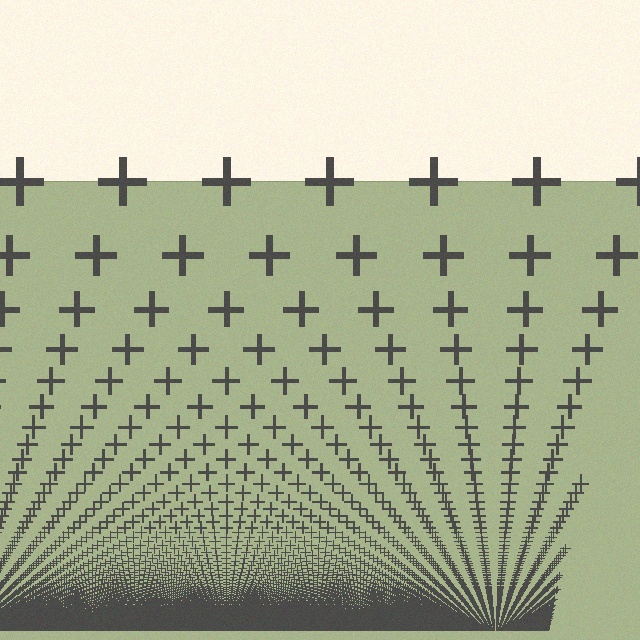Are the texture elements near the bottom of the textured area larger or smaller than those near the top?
Smaller. The gradient is inverted — elements near the bottom are smaller and denser.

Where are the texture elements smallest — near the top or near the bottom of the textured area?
Near the bottom.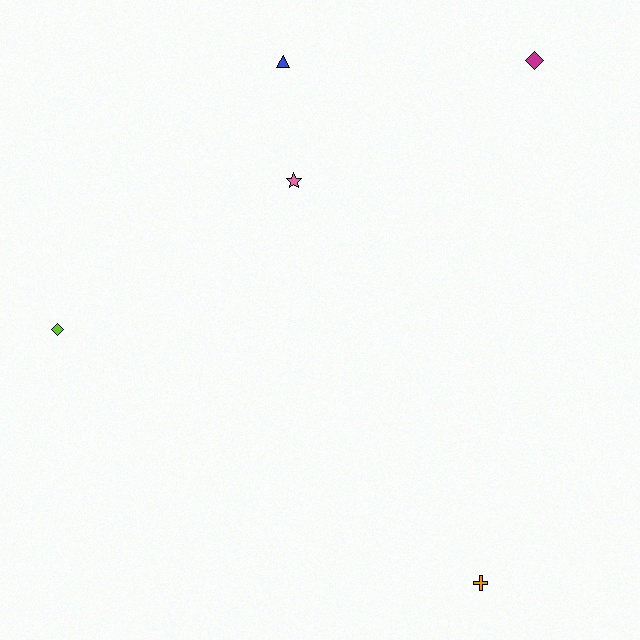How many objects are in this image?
There are 5 objects.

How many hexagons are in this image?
There are no hexagons.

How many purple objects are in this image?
There are no purple objects.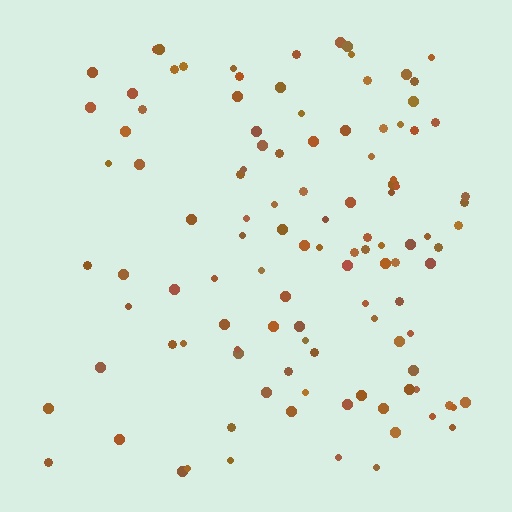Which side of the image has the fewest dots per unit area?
The left.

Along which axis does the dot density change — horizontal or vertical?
Horizontal.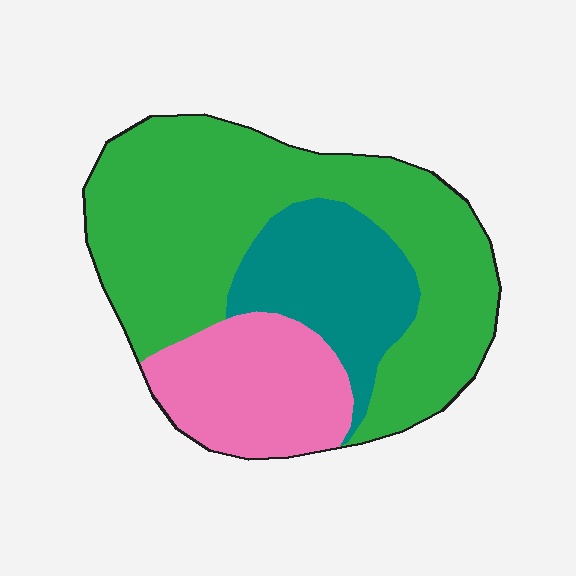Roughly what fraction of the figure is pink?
Pink covers 21% of the figure.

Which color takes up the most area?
Green, at roughly 60%.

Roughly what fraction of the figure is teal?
Teal covers roughly 20% of the figure.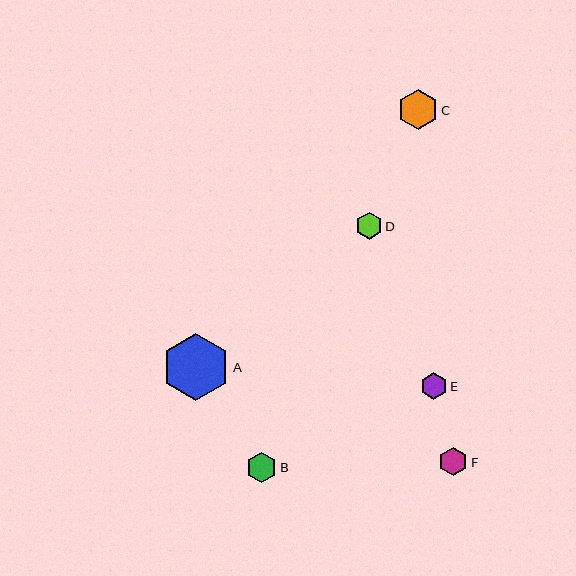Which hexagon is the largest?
Hexagon A is the largest with a size of approximately 67 pixels.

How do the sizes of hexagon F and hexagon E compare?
Hexagon F and hexagon E are approximately the same size.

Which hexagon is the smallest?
Hexagon E is the smallest with a size of approximately 27 pixels.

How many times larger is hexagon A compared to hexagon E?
Hexagon A is approximately 2.5 times the size of hexagon E.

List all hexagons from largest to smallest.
From largest to smallest: A, C, B, F, D, E.